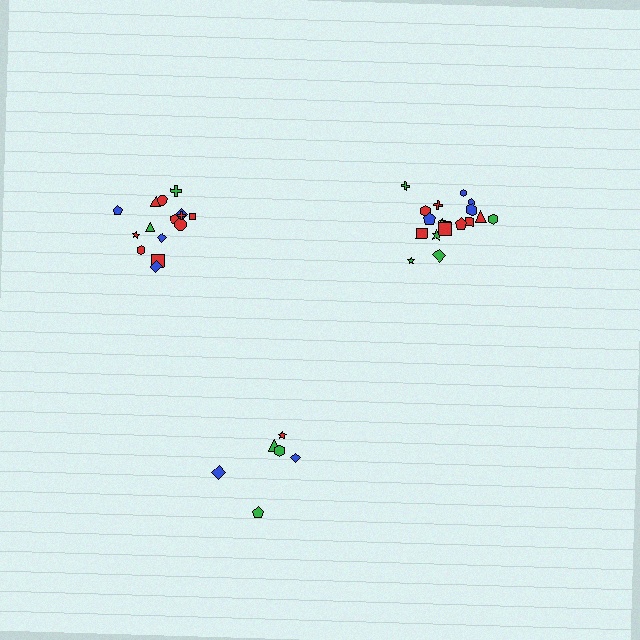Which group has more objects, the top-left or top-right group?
The top-right group.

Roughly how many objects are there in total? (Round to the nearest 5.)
Roughly 40 objects in total.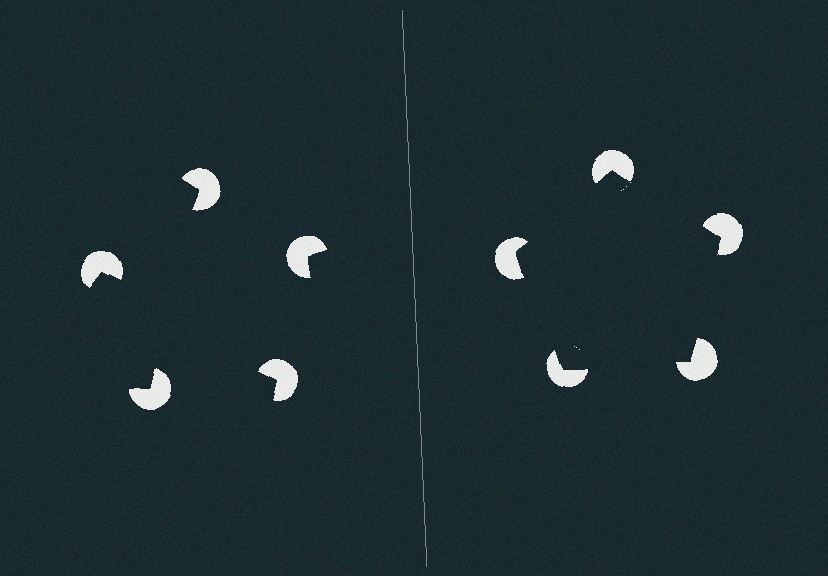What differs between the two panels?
The pac-man discs are positioned identically on both sides; only the wedge orientations differ. On the right they align to a pentagon; on the left they are misaligned.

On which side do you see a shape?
An illusory pentagon appears on the right side. On the left side the wedge cuts are rotated, so no coherent shape forms.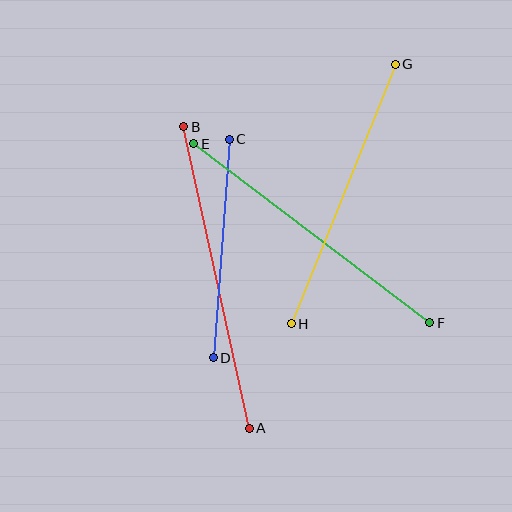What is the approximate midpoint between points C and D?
The midpoint is at approximately (221, 249) pixels.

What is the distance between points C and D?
The distance is approximately 219 pixels.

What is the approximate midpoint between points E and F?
The midpoint is at approximately (312, 233) pixels.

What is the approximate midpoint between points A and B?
The midpoint is at approximately (217, 277) pixels.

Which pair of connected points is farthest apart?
Points A and B are farthest apart.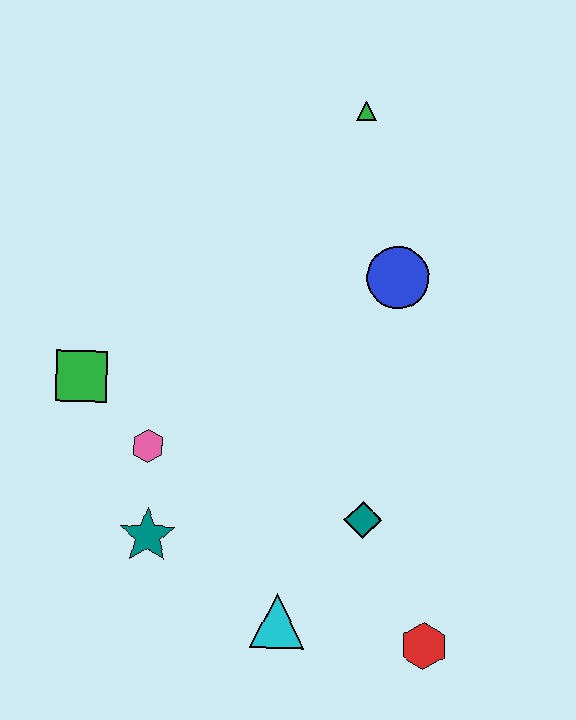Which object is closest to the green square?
The pink hexagon is closest to the green square.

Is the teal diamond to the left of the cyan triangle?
No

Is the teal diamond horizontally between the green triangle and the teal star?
No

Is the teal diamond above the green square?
No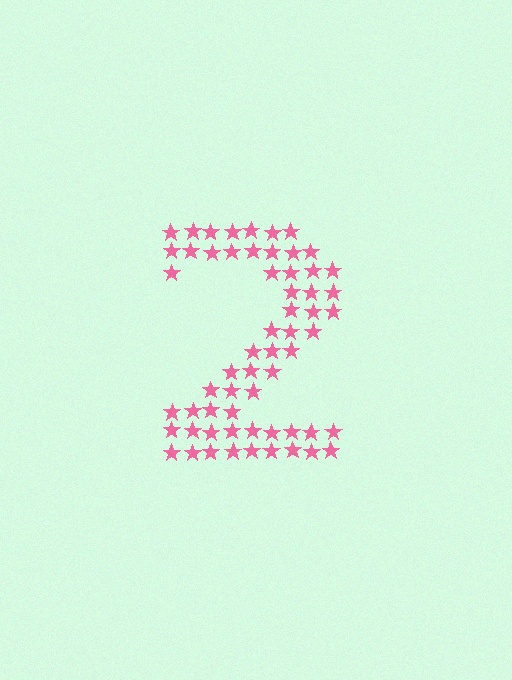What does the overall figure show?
The overall figure shows the digit 2.